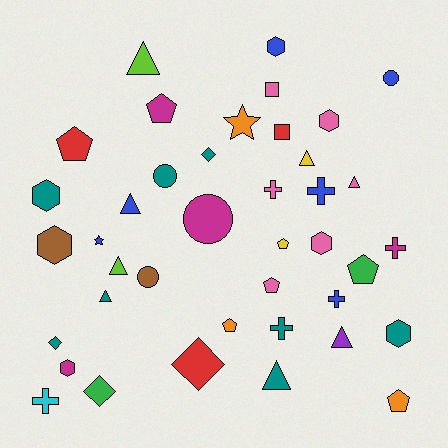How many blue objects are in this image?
There are 6 blue objects.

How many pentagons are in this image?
There are 7 pentagons.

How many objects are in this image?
There are 40 objects.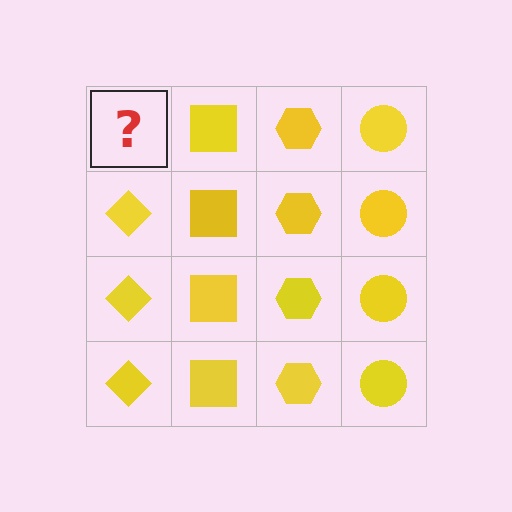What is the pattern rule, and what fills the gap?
The rule is that each column has a consistent shape. The gap should be filled with a yellow diamond.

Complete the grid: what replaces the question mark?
The question mark should be replaced with a yellow diamond.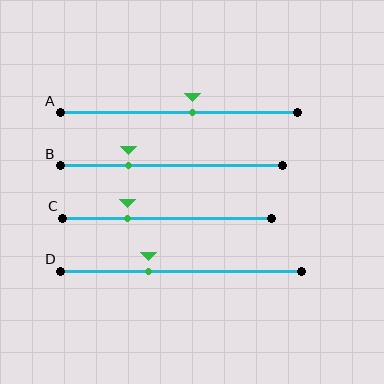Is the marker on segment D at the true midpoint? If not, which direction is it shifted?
No, the marker on segment D is shifted to the left by about 13% of the segment length.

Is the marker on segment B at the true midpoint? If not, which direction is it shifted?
No, the marker on segment B is shifted to the left by about 19% of the segment length.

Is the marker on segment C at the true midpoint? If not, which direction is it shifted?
No, the marker on segment C is shifted to the left by about 19% of the segment length.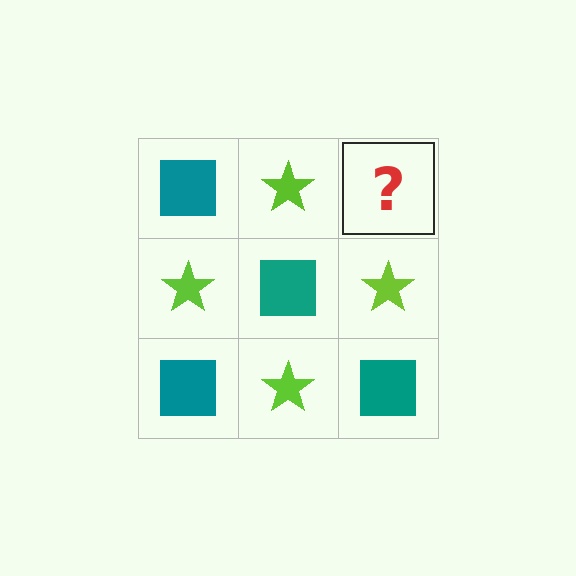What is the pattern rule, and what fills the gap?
The rule is that it alternates teal square and lime star in a checkerboard pattern. The gap should be filled with a teal square.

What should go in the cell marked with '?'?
The missing cell should contain a teal square.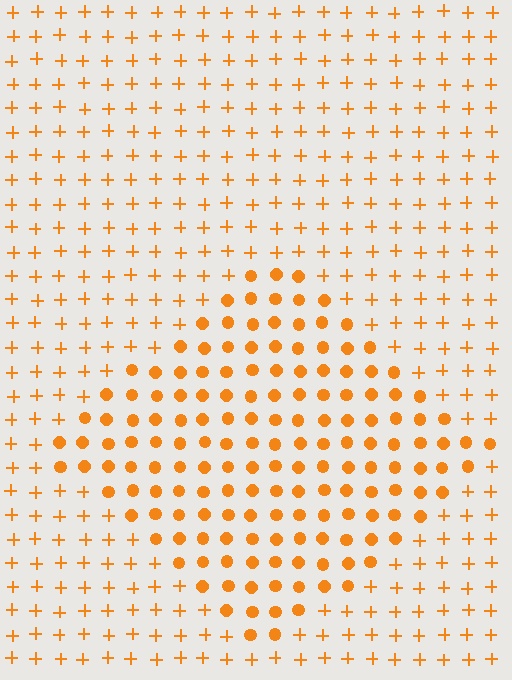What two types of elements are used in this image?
The image uses circles inside the diamond region and plus signs outside it.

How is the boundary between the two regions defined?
The boundary is defined by a change in element shape: circles inside vs. plus signs outside. All elements share the same color and spacing.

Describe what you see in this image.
The image is filled with small orange elements arranged in a uniform grid. A diamond-shaped region contains circles, while the surrounding area contains plus signs. The boundary is defined purely by the change in element shape.